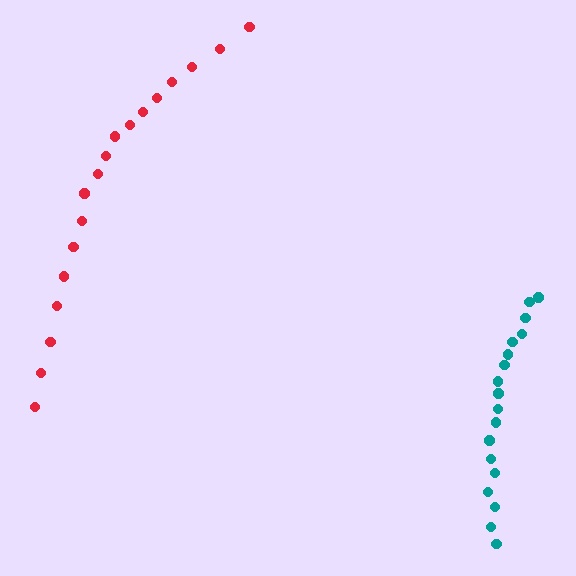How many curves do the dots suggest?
There are 2 distinct paths.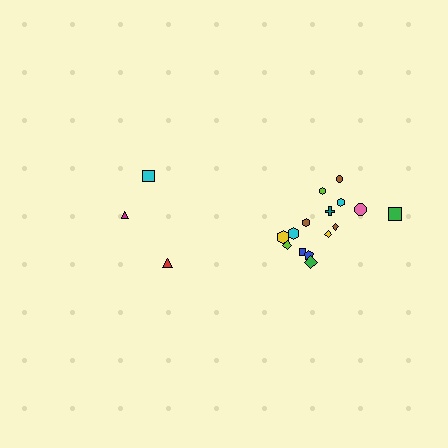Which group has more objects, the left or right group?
The right group.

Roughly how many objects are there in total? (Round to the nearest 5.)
Roughly 20 objects in total.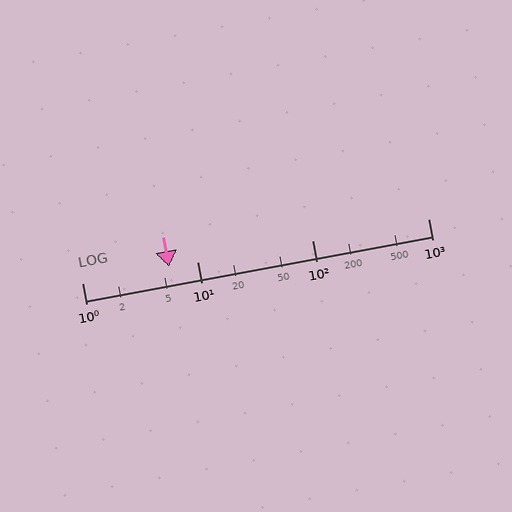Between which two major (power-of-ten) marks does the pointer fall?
The pointer is between 1 and 10.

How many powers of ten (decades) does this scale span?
The scale spans 3 decades, from 1 to 1000.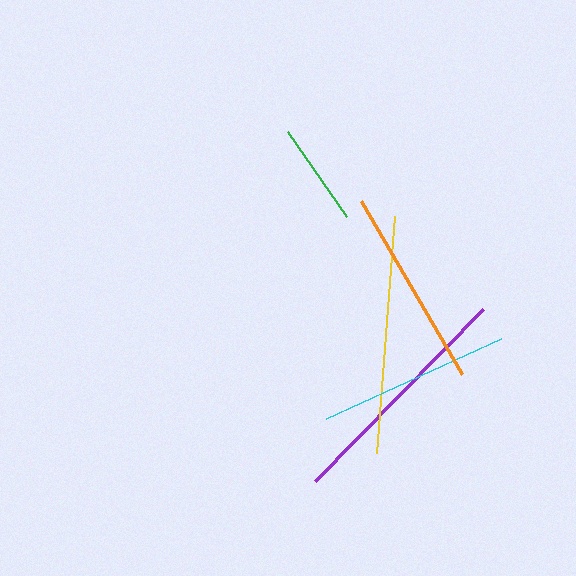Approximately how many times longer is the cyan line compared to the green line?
The cyan line is approximately 1.9 times the length of the green line.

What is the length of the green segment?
The green segment is approximately 104 pixels long.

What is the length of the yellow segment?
The yellow segment is approximately 238 pixels long.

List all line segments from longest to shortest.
From longest to shortest: purple, yellow, orange, cyan, green.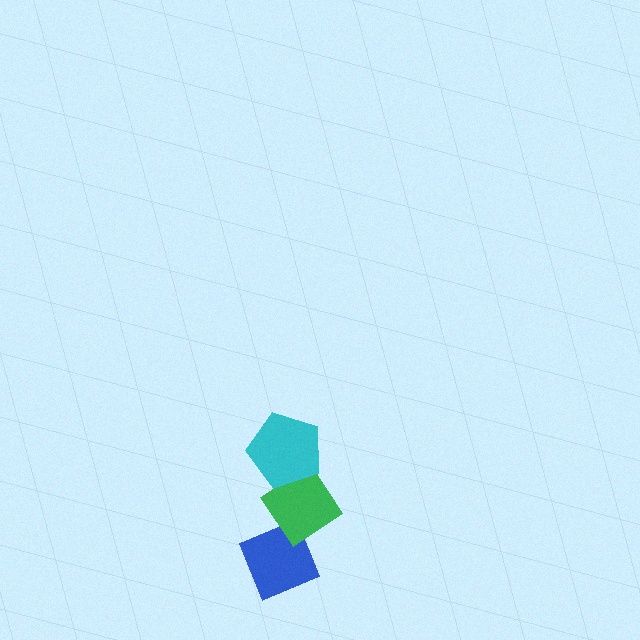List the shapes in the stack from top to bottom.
From top to bottom: the cyan pentagon, the green diamond, the blue diamond.